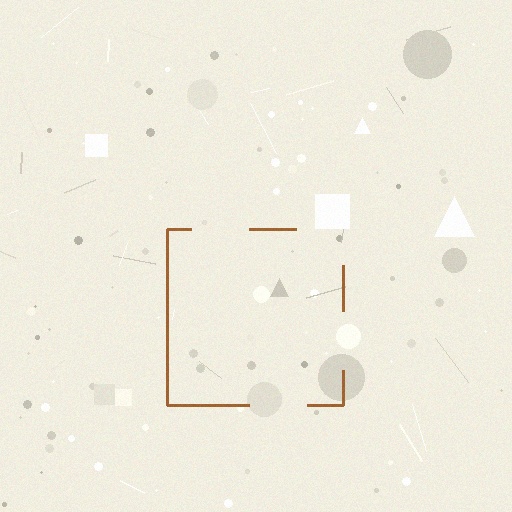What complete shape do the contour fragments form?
The contour fragments form a square.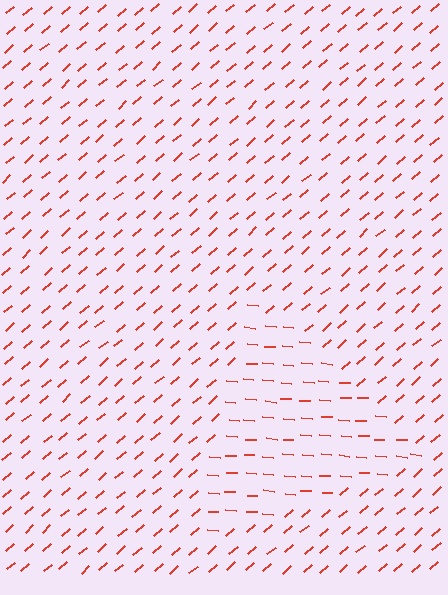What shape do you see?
I see a triangle.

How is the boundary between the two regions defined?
The boundary is defined purely by a change in line orientation (approximately 45 degrees difference). All lines are the same color and thickness.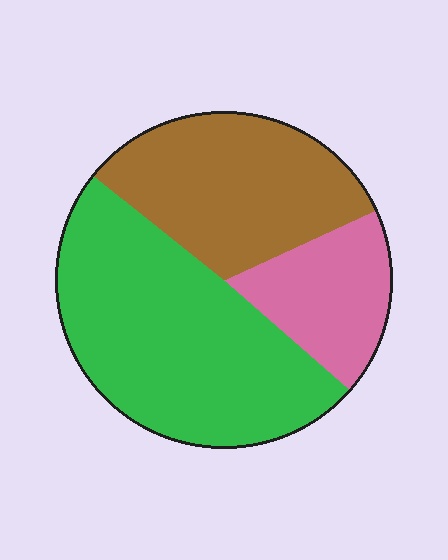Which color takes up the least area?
Pink, at roughly 20%.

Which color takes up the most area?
Green, at roughly 50%.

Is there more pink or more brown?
Brown.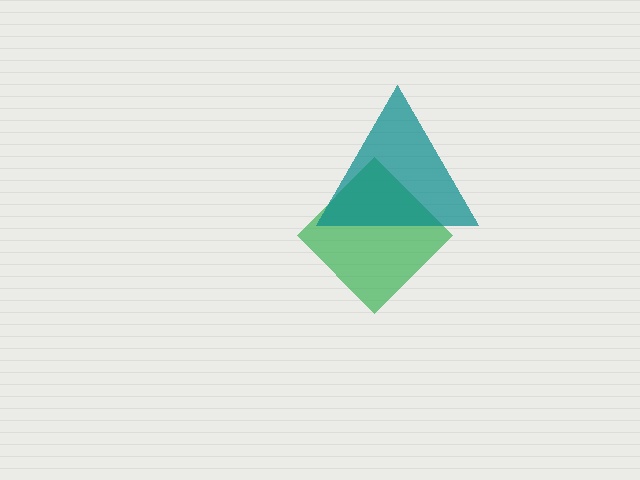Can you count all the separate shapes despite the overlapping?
Yes, there are 2 separate shapes.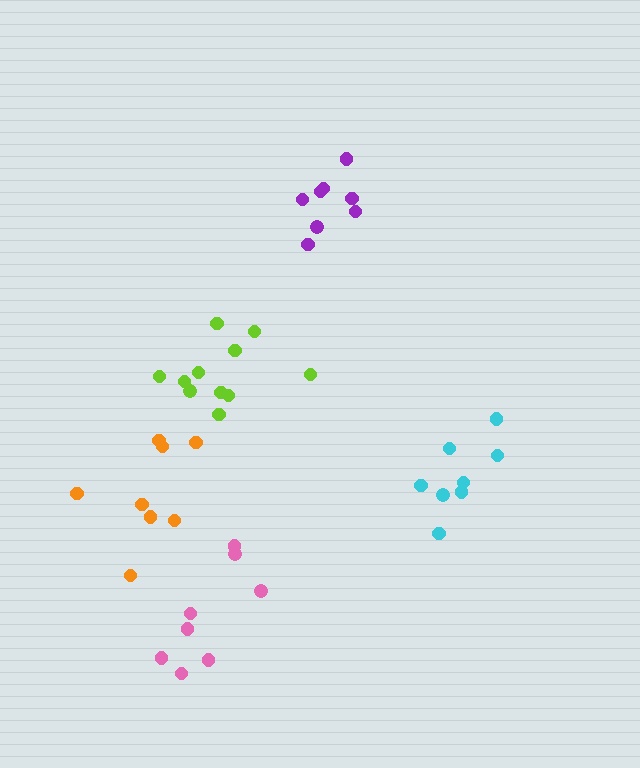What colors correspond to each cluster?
The clusters are colored: cyan, pink, orange, lime, purple.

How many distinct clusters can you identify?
There are 5 distinct clusters.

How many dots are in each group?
Group 1: 8 dots, Group 2: 8 dots, Group 3: 8 dots, Group 4: 11 dots, Group 5: 8 dots (43 total).